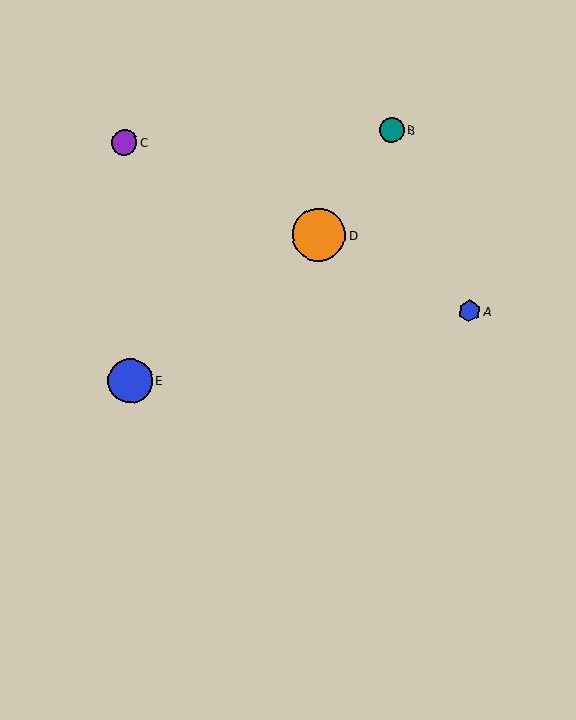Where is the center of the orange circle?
The center of the orange circle is at (319, 235).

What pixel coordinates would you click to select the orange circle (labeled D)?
Click at (319, 235) to select the orange circle D.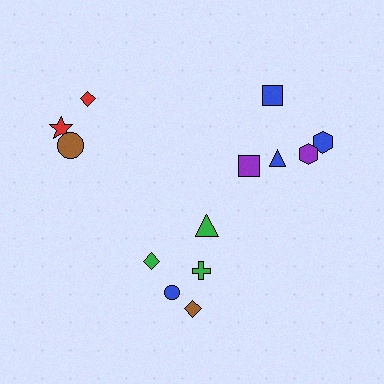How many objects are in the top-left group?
There are 3 objects.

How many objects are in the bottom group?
There are 5 objects.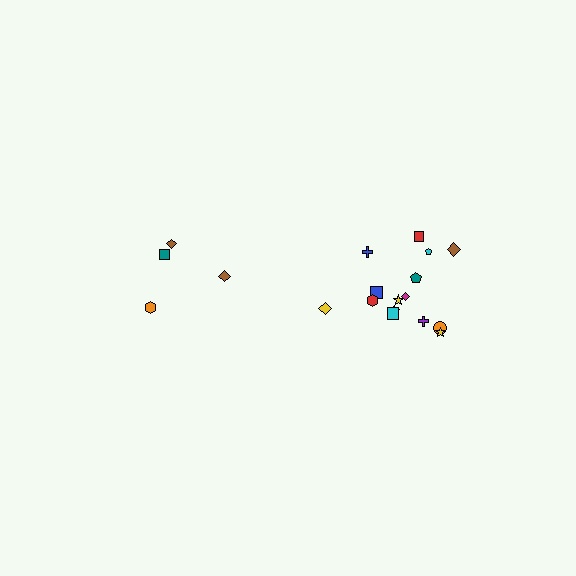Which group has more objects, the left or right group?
The right group.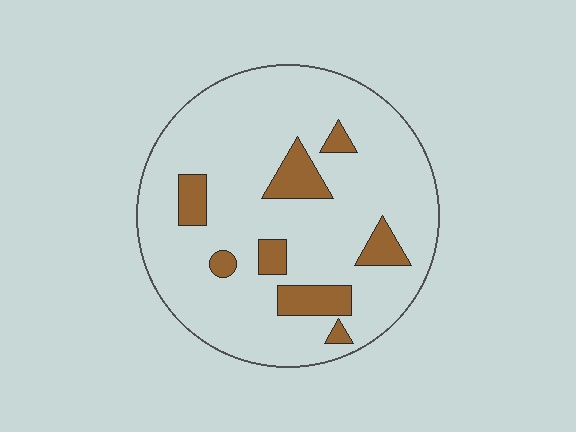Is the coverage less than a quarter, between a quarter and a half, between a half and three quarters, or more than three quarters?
Less than a quarter.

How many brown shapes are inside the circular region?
8.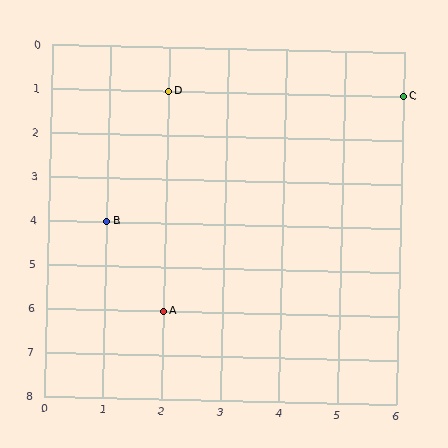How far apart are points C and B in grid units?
Points C and B are 5 columns and 3 rows apart (about 5.8 grid units diagonally).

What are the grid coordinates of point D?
Point D is at grid coordinates (2, 1).